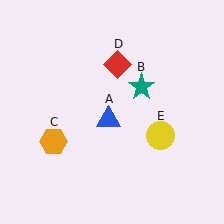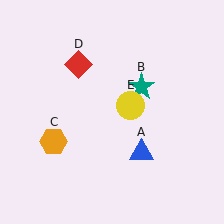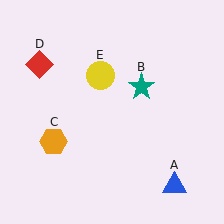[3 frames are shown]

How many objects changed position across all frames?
3 objects changed position: blue triangle (object A), red diamond (object D), yellow circle (object E).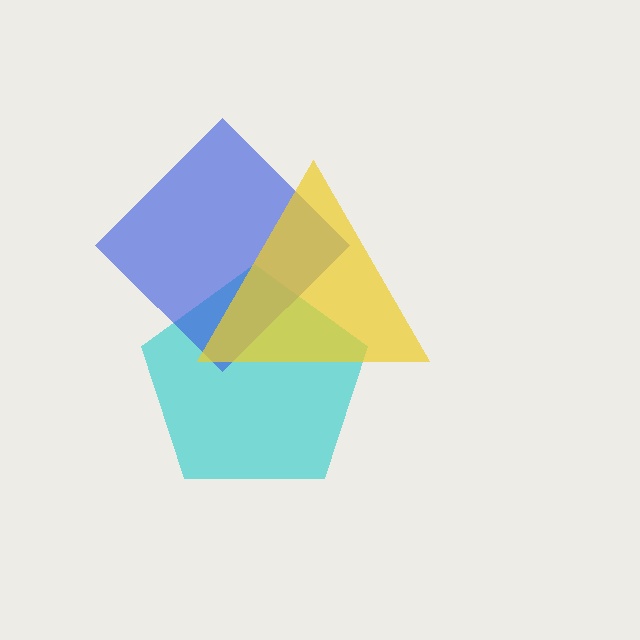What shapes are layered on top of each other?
The layered shapes are: a cyan pentagon, a blue diamond, a yellow triangle.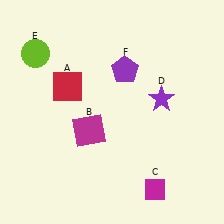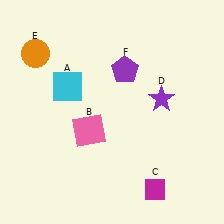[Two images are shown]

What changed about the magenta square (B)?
In Image 1, B is magenta. In Image 2, it changed to pink.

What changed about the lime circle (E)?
In Image 1, E is lime. In Image 2, it changed to orange.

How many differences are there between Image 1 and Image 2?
There are 3 differences between the two images.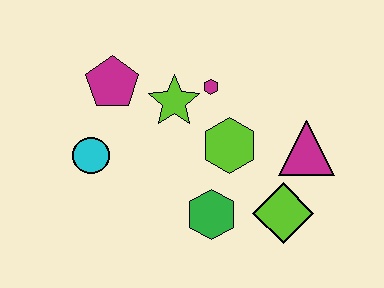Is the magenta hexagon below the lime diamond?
No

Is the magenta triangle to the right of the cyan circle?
Yes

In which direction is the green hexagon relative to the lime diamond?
The green hexagon is to the left of the lime diamond.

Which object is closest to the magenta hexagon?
The lime star is closest to the magenta hexagon.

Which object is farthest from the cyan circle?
The magenta triangle is farthest from the cyan circle.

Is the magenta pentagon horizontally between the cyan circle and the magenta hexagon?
Yes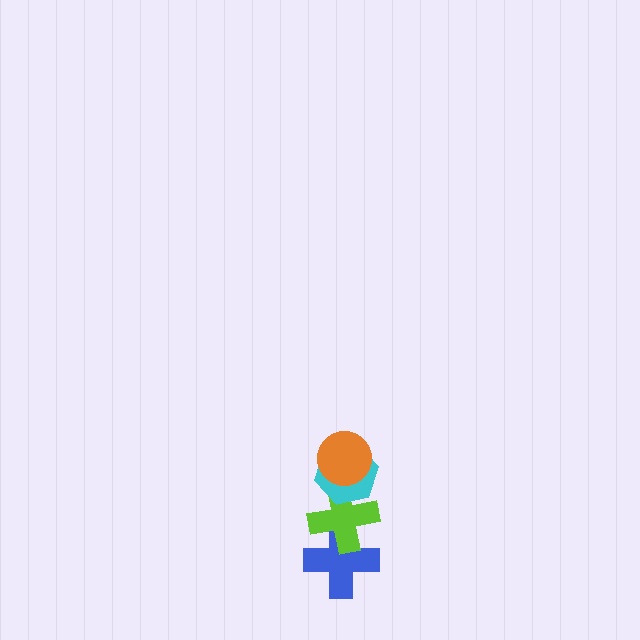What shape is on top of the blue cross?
The lime cross is on top of the blue cross.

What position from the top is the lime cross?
The lime cross is 3rd from the top.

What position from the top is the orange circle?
The orange circle is 1st from the top.